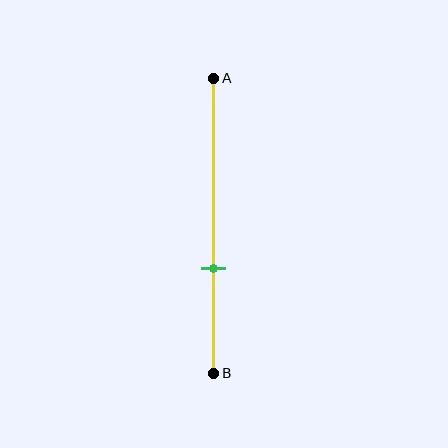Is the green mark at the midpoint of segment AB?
No, the mark is at about 65% from A, not at the 50% midpoint.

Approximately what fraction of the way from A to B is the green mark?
The green mark is approximately 65% of the way from A to B.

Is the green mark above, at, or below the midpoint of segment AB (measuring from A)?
The green mark is below the midpoint of segment AB.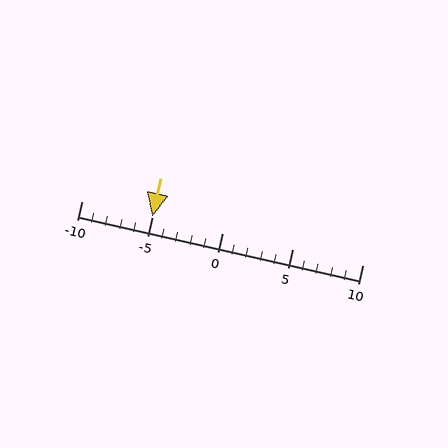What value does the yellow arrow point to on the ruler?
The yellow arrow points to approximately -5.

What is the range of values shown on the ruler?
The ruler shows values from -10 to 10.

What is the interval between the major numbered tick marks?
The major tick marks are spaced 5 units apart.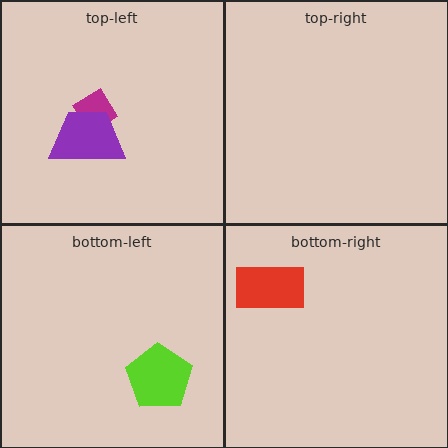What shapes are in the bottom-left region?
The lime pentagon.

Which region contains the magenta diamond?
The top-left region.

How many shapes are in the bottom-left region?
1.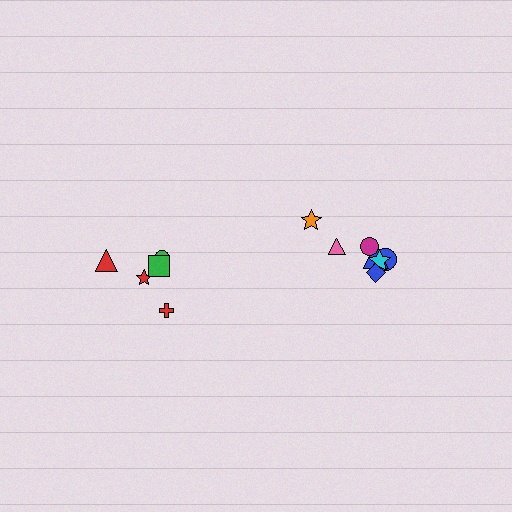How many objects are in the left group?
There are 5 objects.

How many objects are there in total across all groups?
There are 12 objects.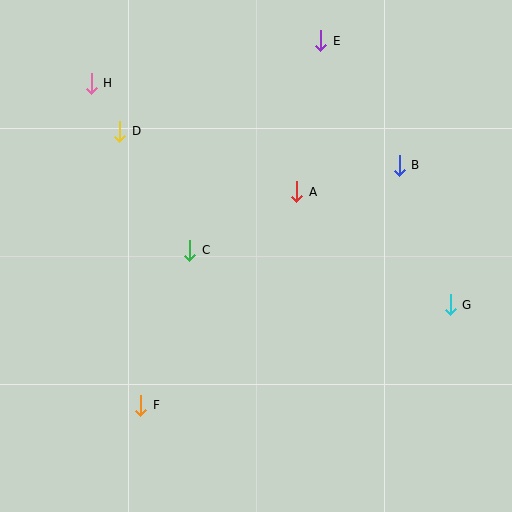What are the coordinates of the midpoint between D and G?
The midpoint between D and G is at (285, 218).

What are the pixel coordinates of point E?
Point E is at (321, 41).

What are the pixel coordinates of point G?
Point G is at (450, 305).